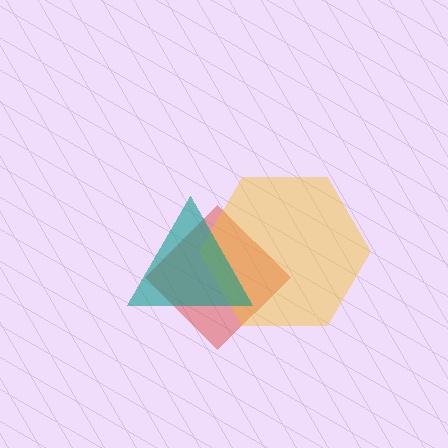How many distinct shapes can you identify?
There are 3 distinct shapes: a red diamond, a yellow hexagon, a teal triangle.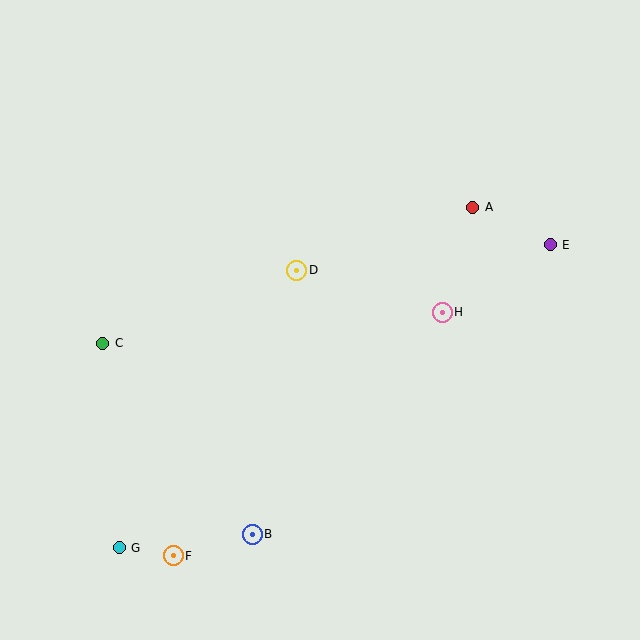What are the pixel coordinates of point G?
Point G is at (119, 548).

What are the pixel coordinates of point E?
Point E is at (550, 245).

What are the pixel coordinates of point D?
Point D is at (297, 270).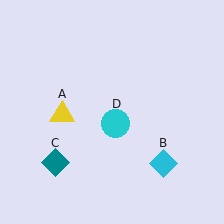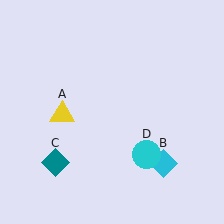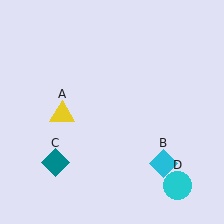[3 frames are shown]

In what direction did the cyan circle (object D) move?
The cyan circle (object D) moved down and to the right.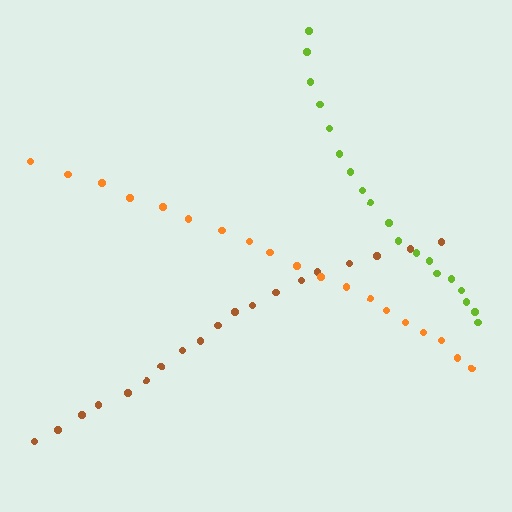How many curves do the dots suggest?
There are 3 distinct paths.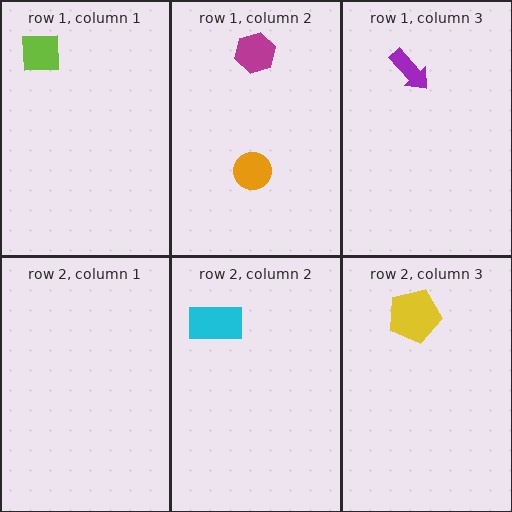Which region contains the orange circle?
The row 1, column 2 region.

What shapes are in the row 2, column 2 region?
The cyan rectangle.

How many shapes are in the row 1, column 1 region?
1.